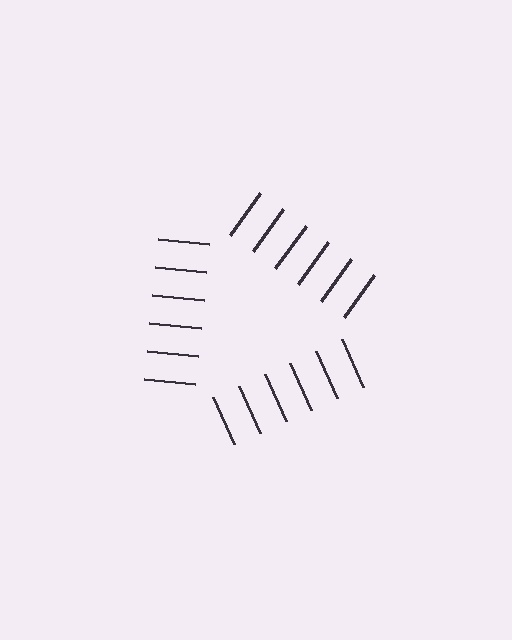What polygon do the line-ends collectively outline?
An illusory triangle — the line segments terminate on its edges but no continuous stroke is drawn.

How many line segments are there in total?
18 — 6 along each of the 3 edges.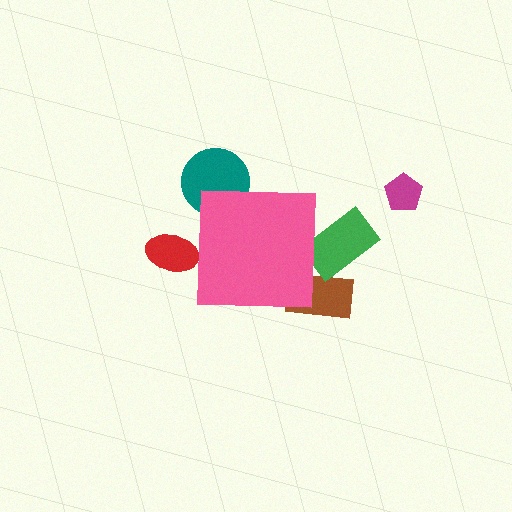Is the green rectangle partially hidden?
Yes, the green rectangle is partially hidden behind the pink square.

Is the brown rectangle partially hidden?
Yes, the brown rectangle is partially hidden behind the pink square.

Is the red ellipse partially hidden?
Yes, the red ellipse is partially hidden behind the pink square.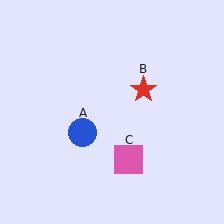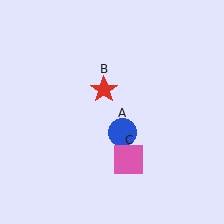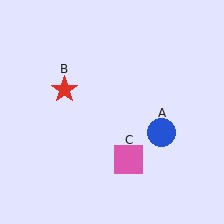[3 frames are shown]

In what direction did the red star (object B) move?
The red star (object B) moved left.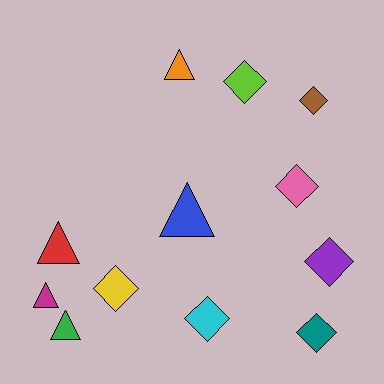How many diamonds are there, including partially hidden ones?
There are 7 diamonds.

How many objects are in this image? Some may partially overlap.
There are 12 objects.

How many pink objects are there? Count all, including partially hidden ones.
There is 1 pink object.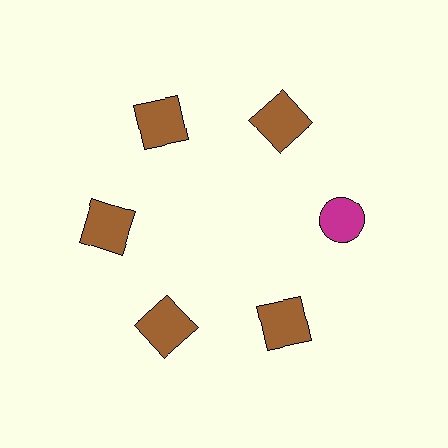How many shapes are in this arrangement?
There are 6 shapes arranged in a ring pattern.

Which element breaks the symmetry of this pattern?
The magenta circle at roughly the 3 o'clock position breaks the symmetry. All other shapes are brown squares.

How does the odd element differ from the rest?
It differs in both color (magenta instead of brown) and shape (circle instead of square).